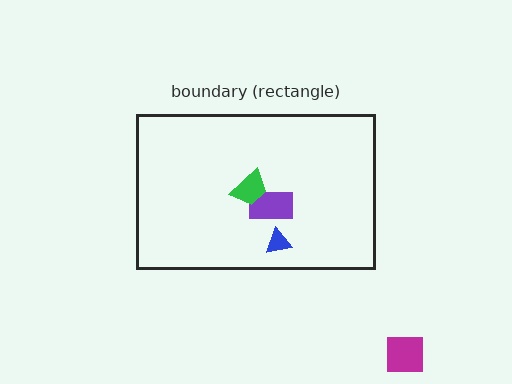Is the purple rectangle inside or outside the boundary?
Inside.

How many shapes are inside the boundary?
3 inside, 1 outside.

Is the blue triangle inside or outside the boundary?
Inside.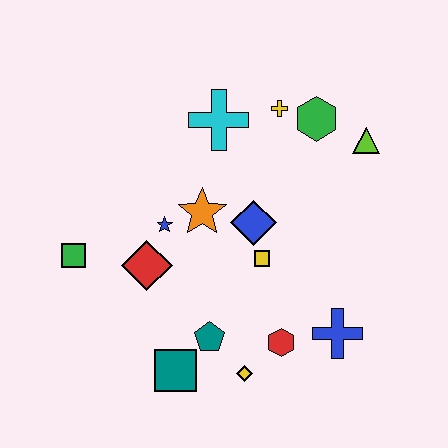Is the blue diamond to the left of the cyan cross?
No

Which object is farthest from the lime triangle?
The green square is farthest from the lime triangle.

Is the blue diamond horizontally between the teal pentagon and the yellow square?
Yes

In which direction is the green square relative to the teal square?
The green square is above the teal square.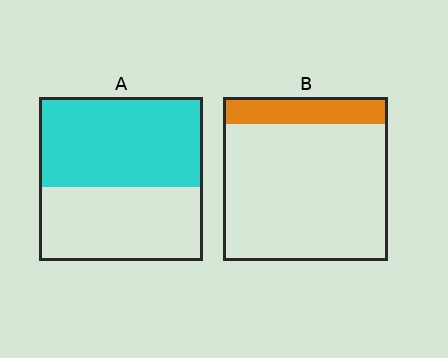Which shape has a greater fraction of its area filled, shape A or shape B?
Shape A.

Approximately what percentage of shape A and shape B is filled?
A is approximately 55% and B is approximately 15%.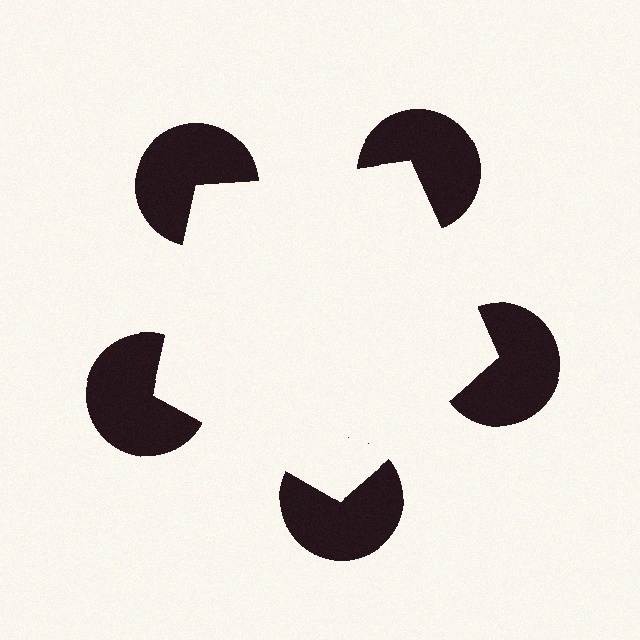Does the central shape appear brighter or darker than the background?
It typically appears slightly brighter than the background, even though no actual brightness change is drawn.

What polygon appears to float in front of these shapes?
An illusory pentagon — its edges are inferred from the aligned wedge cuts in the pac-man discs, not physically drawn.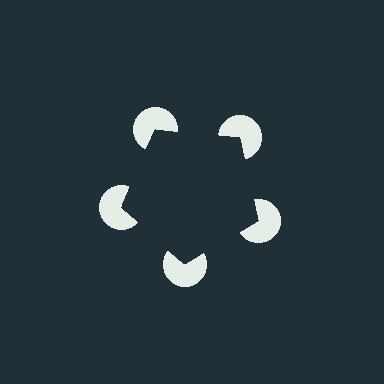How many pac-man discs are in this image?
There are 5 — one at each vertex of the illusory pentagon.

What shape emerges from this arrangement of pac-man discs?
An illusory pentagon — its edges are inferred from the aligned wedge cuts in the pac-man discs, not physically drawn.